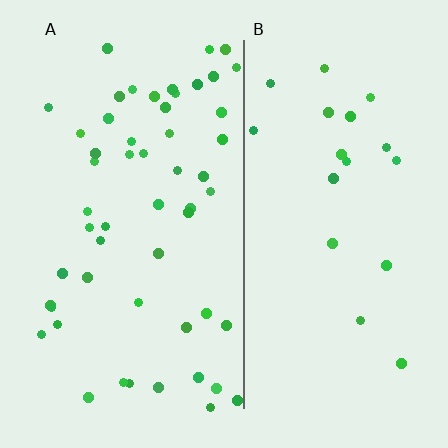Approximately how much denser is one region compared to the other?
Approximately 2.8× — region A over region B.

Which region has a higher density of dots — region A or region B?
A (the left).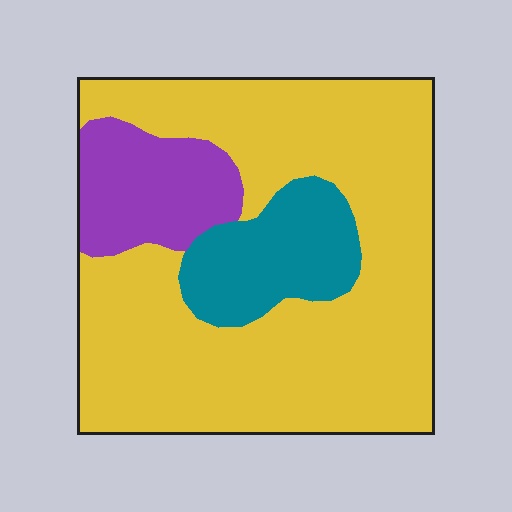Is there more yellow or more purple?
Yellow.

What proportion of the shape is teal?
Teal takes up about one eighth (1/8) of the shape.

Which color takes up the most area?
Yellow, at roughly 70%.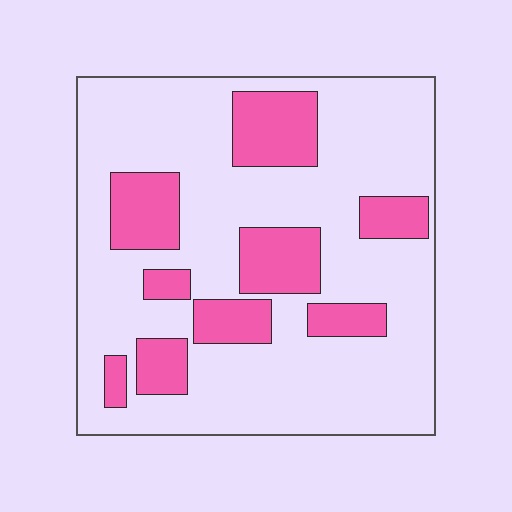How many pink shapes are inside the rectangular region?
9.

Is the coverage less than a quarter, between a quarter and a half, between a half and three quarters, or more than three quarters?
Between a quarter and a half.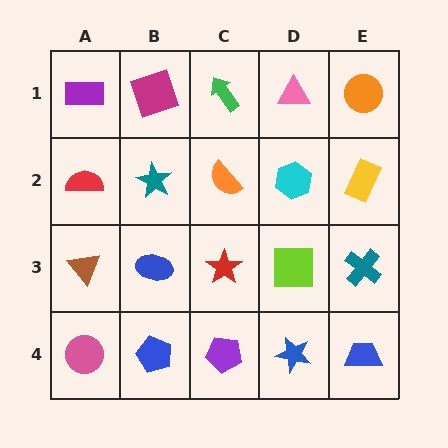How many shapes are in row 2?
5 shapes.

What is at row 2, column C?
An orange semicircle.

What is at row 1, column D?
A pink triangle.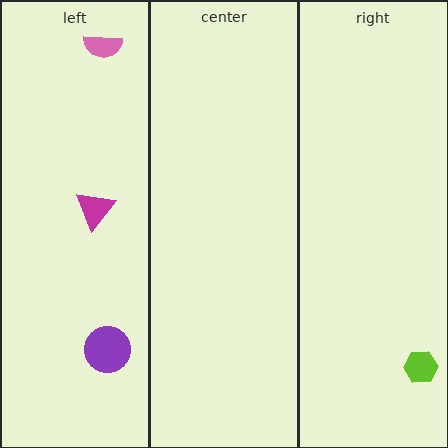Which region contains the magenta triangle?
The left region.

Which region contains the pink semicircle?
The left region.